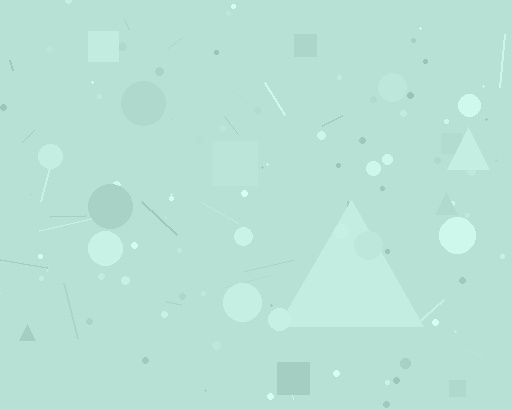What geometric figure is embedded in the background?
A triangle is embedded in the background.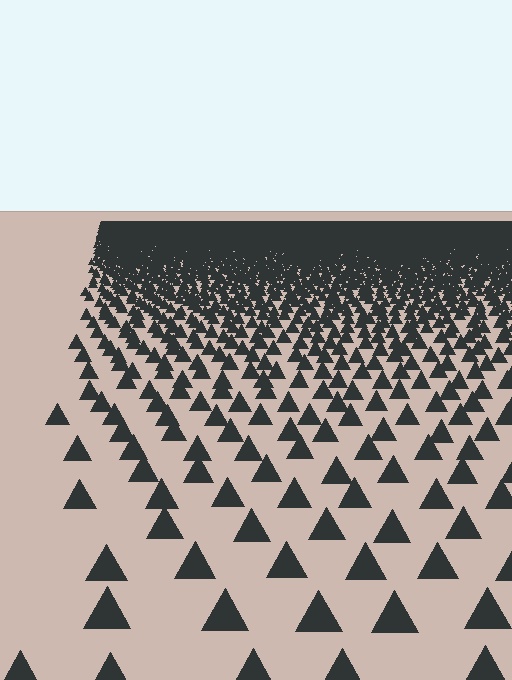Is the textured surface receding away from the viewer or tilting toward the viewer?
The surface is receding away from the viewer. Texture elements get smaller and denser toward the top.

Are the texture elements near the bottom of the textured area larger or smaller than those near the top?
Larger. Near the bottom, elements are closer to the viewer and appear at a bigger on-screen size.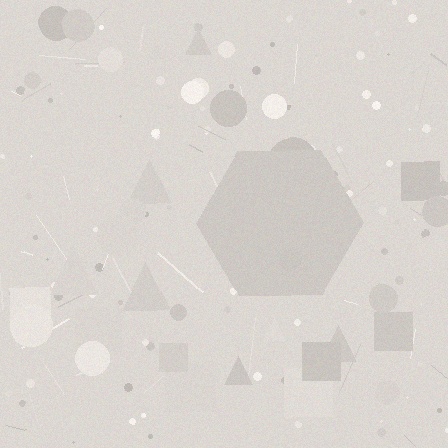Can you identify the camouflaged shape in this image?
The camouflaged shape is a hexagon.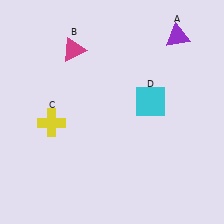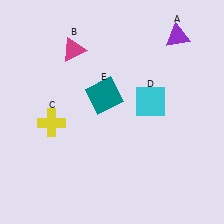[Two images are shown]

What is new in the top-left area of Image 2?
A teal square (E) was added in the top-left area of Image 2.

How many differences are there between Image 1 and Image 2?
There is 1 difference between the two images.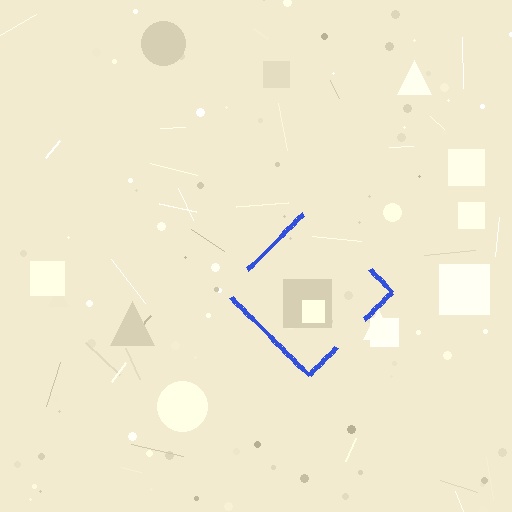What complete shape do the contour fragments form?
The contour fragments form a diamond.